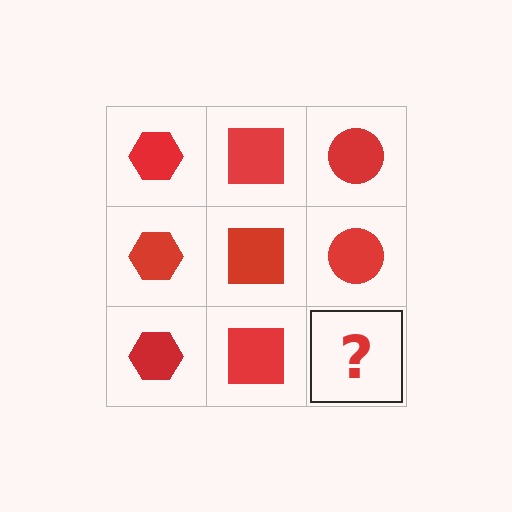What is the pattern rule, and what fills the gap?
The rule is that each column has a consistent shape. The gap should be filled with a red circle.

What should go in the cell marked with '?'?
The missing cell should contain a red circle.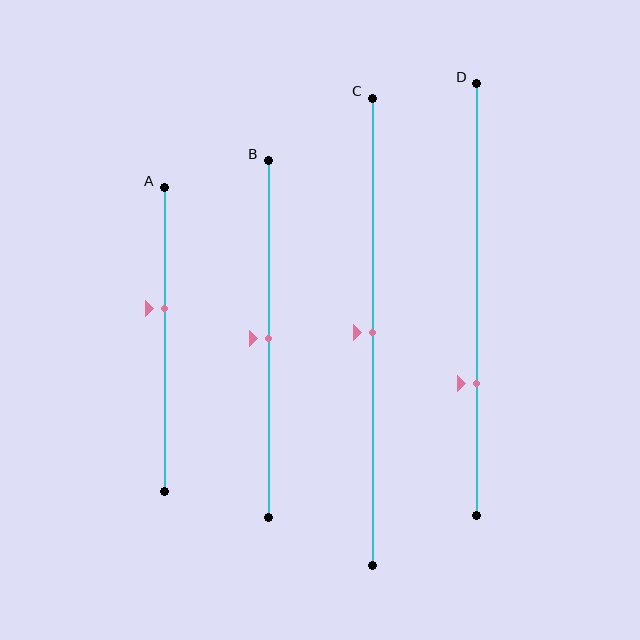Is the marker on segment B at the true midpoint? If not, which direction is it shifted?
Yes, the marker on segment B is at the true midpoint.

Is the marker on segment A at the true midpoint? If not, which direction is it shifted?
No, the marker on segment A is shifted upward by about 10% of the segment length.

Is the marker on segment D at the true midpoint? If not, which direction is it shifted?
No, the marker on segment D is shifted downward by about 19% of the segment length.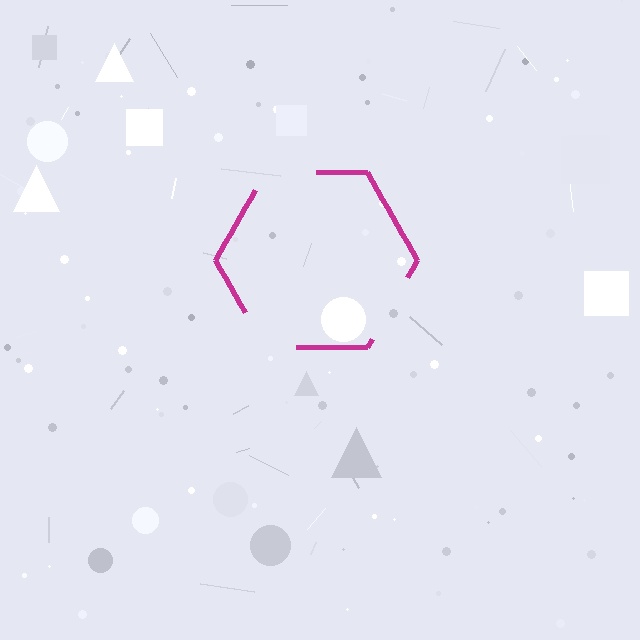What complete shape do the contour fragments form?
The contour fragments form a hexagon.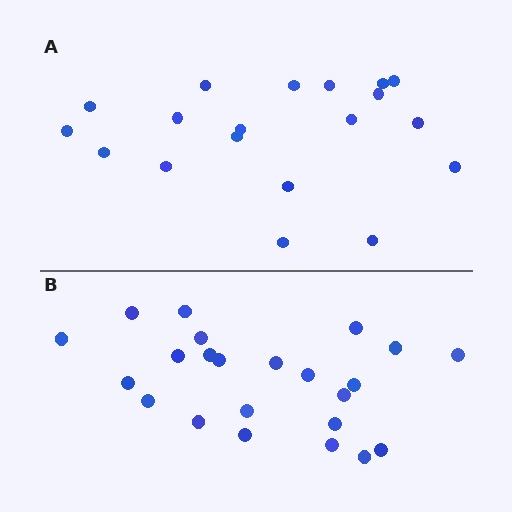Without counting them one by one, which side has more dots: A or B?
Region B (the bottom region) has more dots.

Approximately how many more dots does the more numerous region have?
Region B has about 4 more dots than region A.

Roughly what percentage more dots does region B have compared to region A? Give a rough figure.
About 20% more.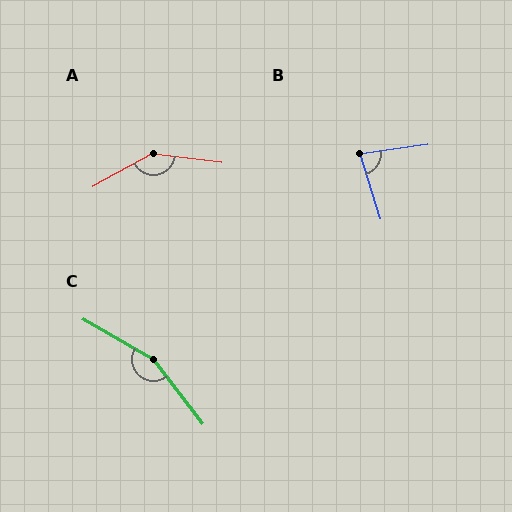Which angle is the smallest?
B, at approximately 80 degrees.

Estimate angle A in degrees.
Approximately 145 degrees.